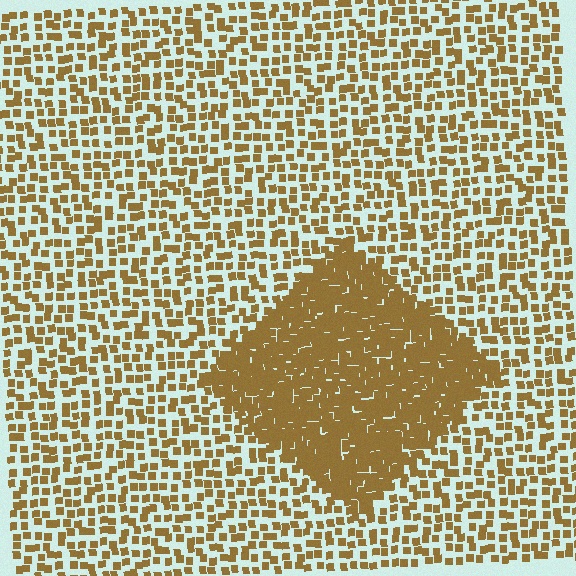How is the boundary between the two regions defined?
The boundary is defined by a change in element density (approximately 2.6x ratio). All elements are the same color, size, and shape.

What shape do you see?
I see a diamond.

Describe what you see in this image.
The image contains small brown elements arranged at two different densities. A diamond-shaped region is visible where the elements are more densely packed than the surrounding area.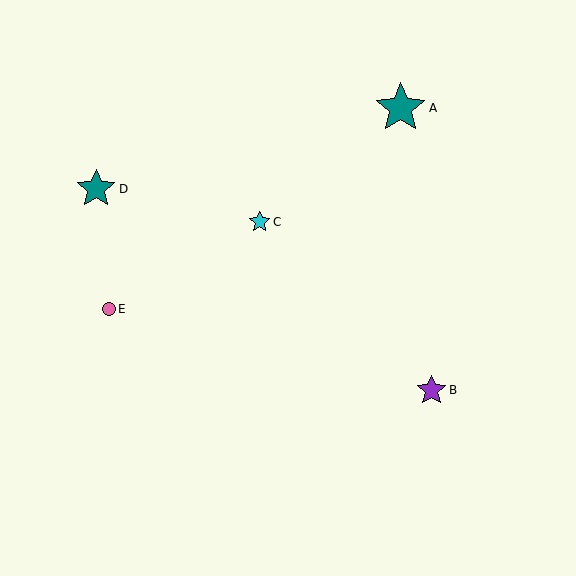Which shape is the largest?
The teal star (labeled A) is the largest.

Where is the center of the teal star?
The center of the teal star is at (96, 189).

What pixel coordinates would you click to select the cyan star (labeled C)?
Click at (260, 222) to select the cyan star C.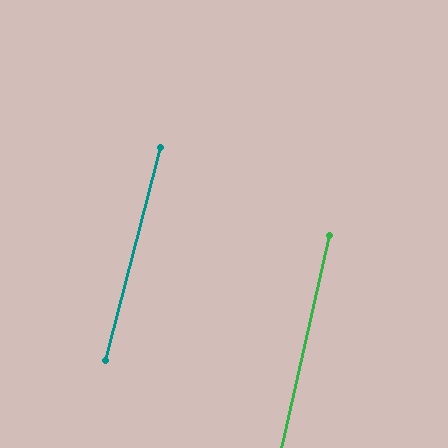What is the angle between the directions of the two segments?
Approximately 2 degrees.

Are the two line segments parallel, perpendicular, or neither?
Parallel — their directions differ by only 1.8°.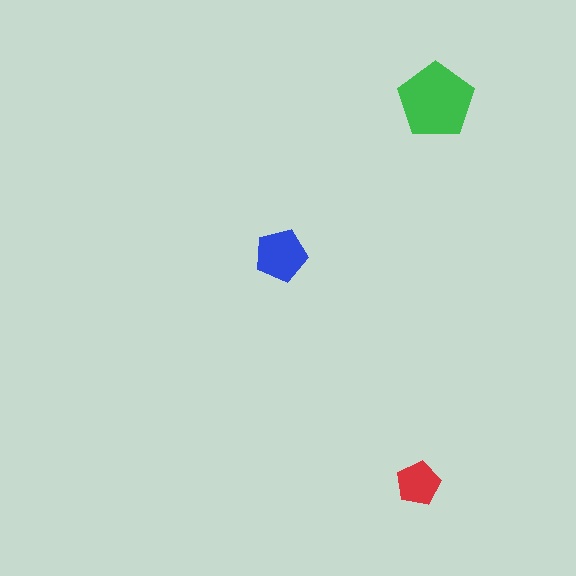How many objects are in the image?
There are 3 objects in the image.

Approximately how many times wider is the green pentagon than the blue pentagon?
About 1.5 times wider.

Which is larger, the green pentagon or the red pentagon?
The green one.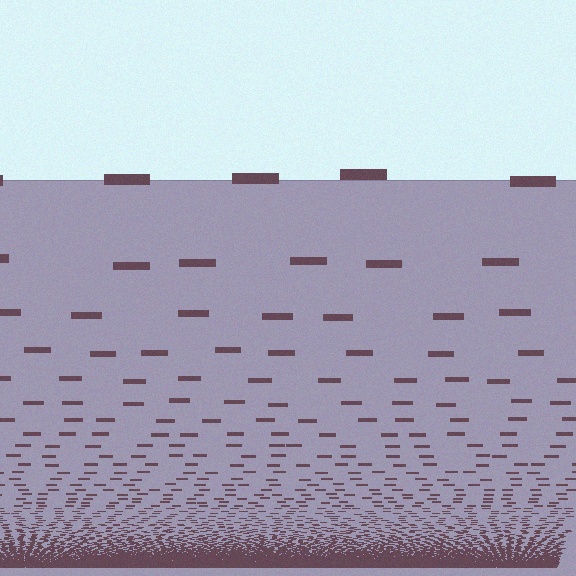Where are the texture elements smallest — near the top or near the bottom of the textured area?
Near the bottom.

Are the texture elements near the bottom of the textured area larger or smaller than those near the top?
Smaller. The gradient is inverted — elements near the bottom are smaller and denser.